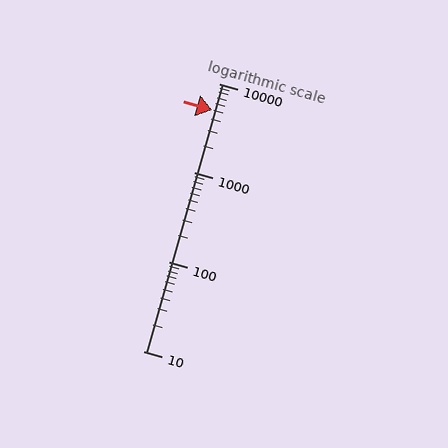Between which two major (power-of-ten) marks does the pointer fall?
The pointer is between 1000 and 10000.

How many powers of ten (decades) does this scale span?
The scale spans 3 decades, from 10 to 10000.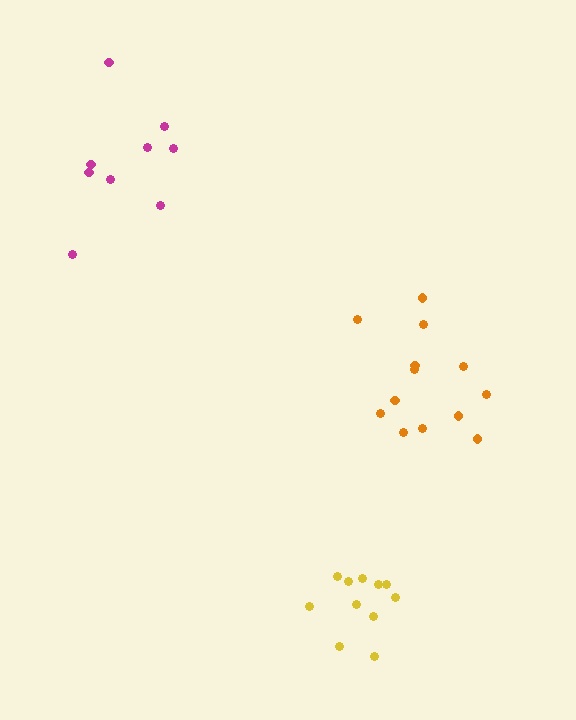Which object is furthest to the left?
The magenta cluster is leftmost.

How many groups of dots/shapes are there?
There are 3 groups.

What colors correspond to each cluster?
The clusters are colored: yellow, magenta, orange.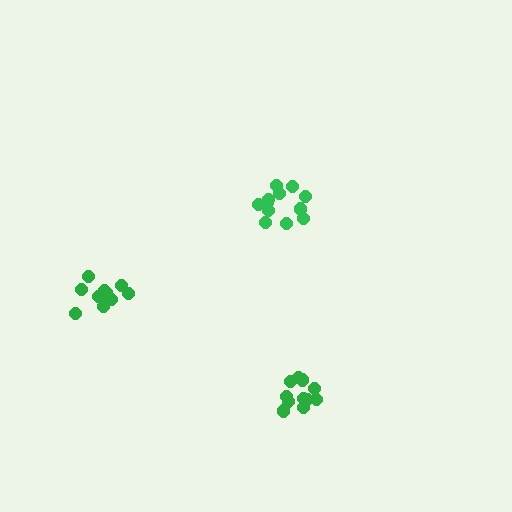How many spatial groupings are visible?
There are 3 spatial groupings.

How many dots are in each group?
Group 1: 11 dots, Group 2: 12 dots, Group 3: 11 dots (34 total).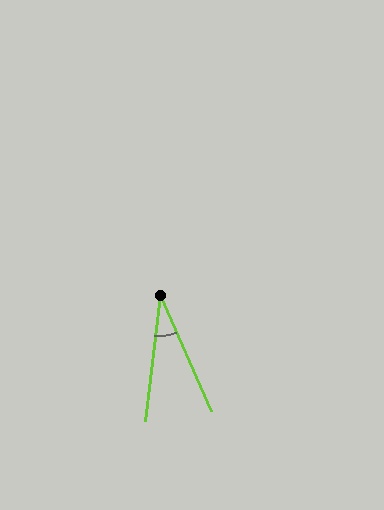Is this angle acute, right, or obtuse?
It is acute.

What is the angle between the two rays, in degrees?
Approximately 30 degrees.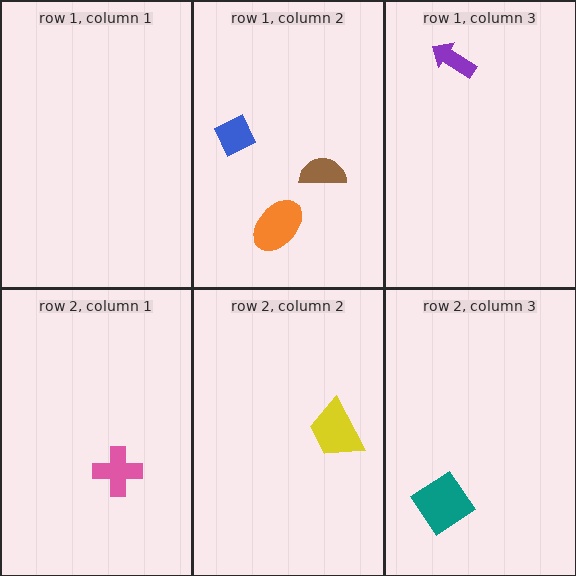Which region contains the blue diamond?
The row 1, column 2 region.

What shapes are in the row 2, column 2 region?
The yellow trapezoid.